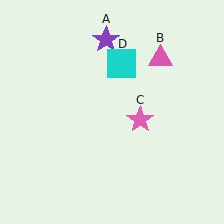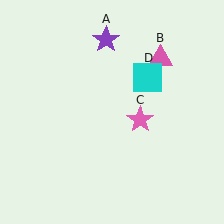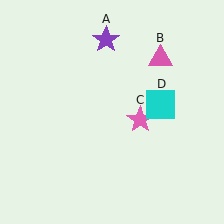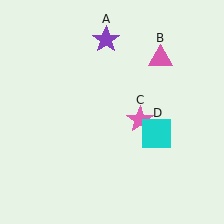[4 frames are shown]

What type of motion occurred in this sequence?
The cyan square (object D) rotated clockwise around the center of the scene.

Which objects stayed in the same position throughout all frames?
Purple star (object A) and pink triangle (object B) and pink star (object C) remained stationary.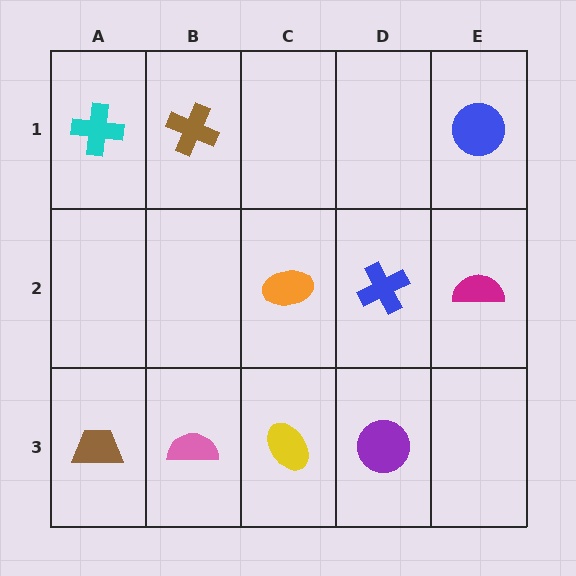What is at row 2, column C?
An orange ellipse.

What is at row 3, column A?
A brown trapezoid.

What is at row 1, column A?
A cyan cross.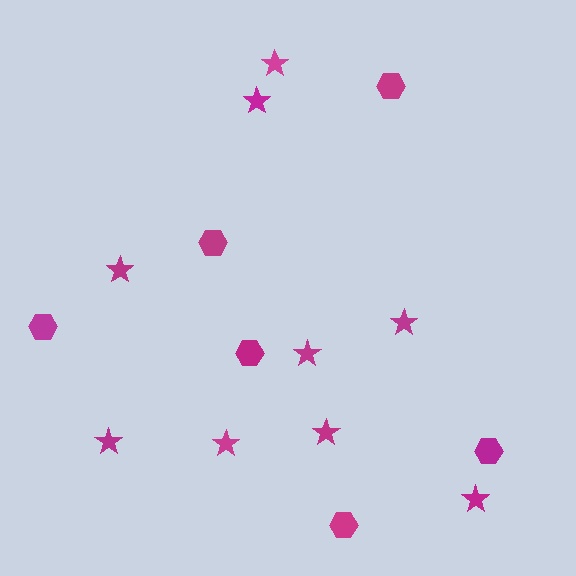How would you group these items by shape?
There are 2 groups: one group of hexagons (6) and one group of stars (9).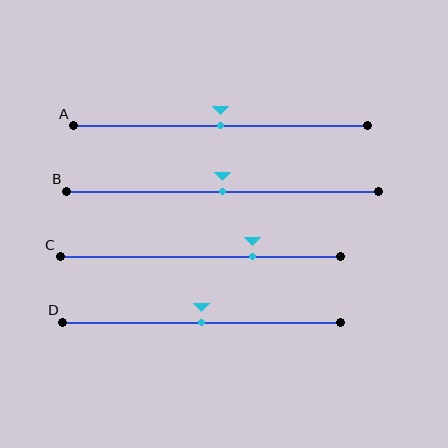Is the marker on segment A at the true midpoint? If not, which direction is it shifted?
Yes, the marker on segment A is at the true midpoint.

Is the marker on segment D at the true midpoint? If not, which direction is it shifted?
Yes, the marker on segment D is at the true midpoint.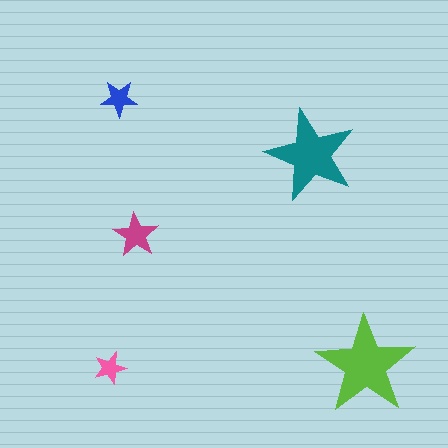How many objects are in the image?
There are 5 objects in the image.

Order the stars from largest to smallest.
the lime one, the teal one, the magenta one, the blue one, the pink one.